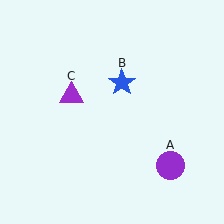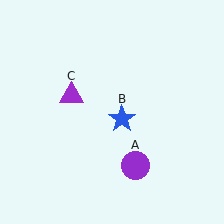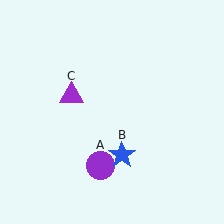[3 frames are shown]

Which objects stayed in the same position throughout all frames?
Purple triangle (object C) remained stationary.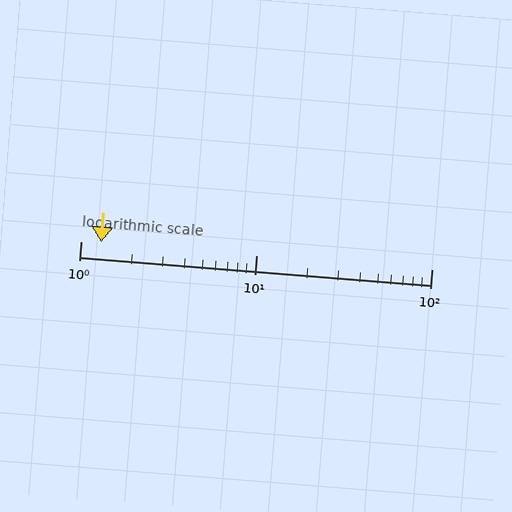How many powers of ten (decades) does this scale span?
The scale spans 2 decades, from 1 to 100.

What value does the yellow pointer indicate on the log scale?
The pointer indicates approximately 1.3.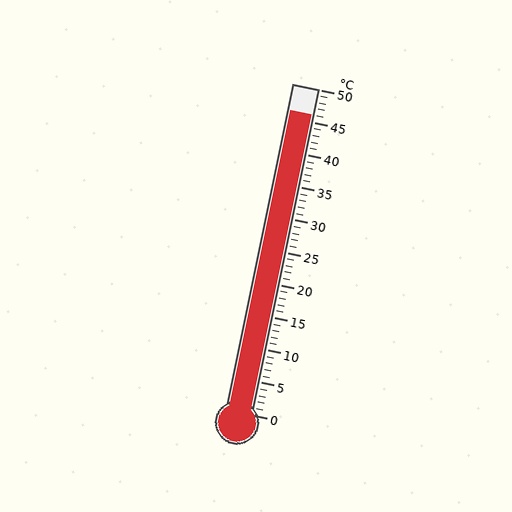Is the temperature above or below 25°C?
The temperature is above 25°C.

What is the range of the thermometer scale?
The thermometer scale ranges from 0°C to 50°C.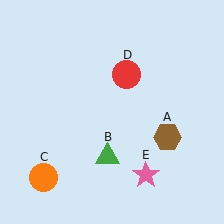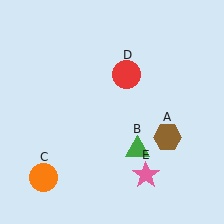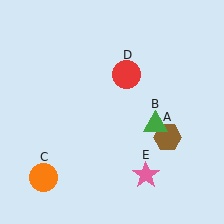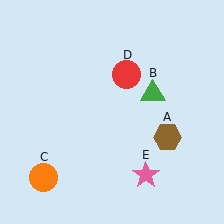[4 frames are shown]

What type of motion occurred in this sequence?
The green triangle (object B) rotated counterclockwise around the center of the scene.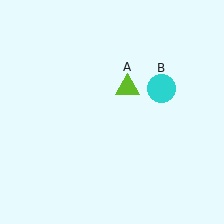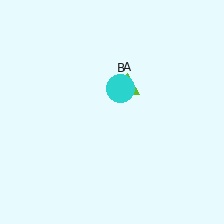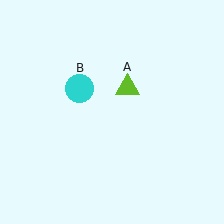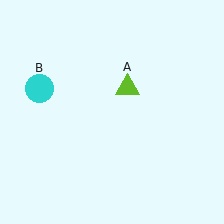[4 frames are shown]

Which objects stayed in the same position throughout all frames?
Lime triangle (object A) remained stationary.